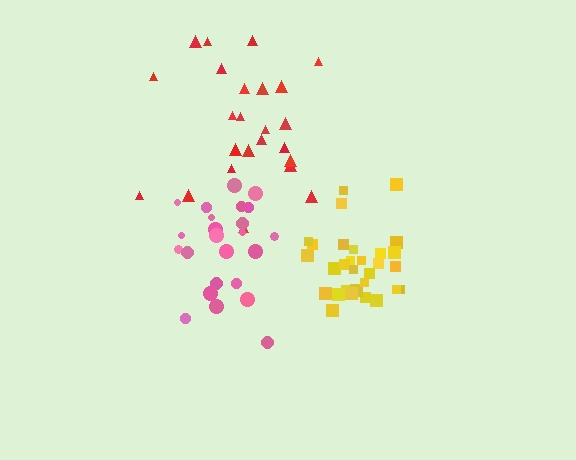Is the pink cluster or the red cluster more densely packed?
Pink.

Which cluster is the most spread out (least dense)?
Red.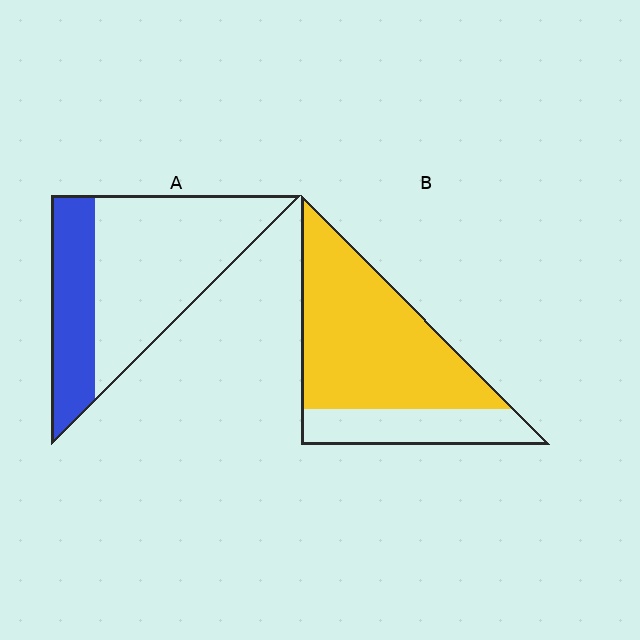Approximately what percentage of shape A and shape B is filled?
A is approximately 30% and B is approximately 75%.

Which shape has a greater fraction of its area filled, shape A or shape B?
Shape B.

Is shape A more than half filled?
No.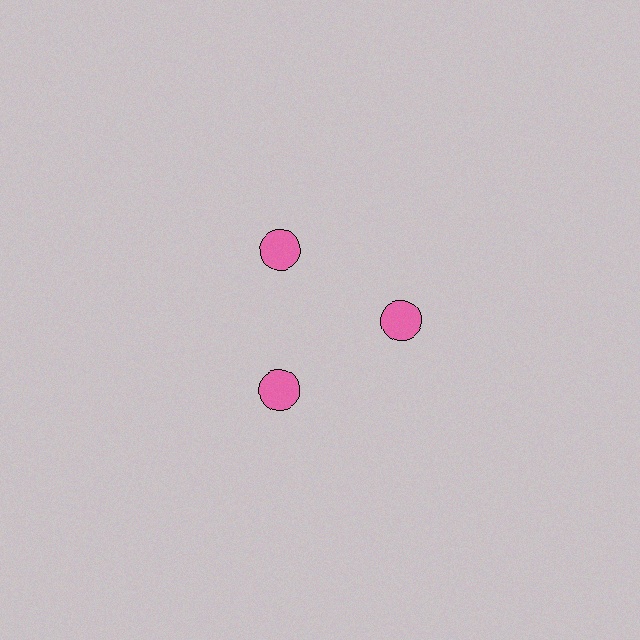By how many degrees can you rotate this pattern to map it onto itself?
The pattern maps onto itself every 120 degrees of rotation.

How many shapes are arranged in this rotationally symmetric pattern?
There are 3 shapes, arranged in 3 groups of 1.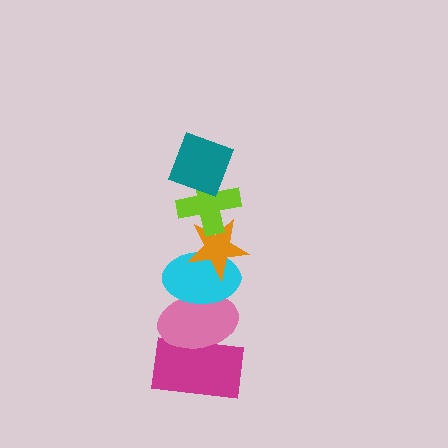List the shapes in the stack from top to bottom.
From top to bottom: the teal diamond, the lime cross, the orange star, the cyan ellipse, the pink ellipse, the magenta rectangle.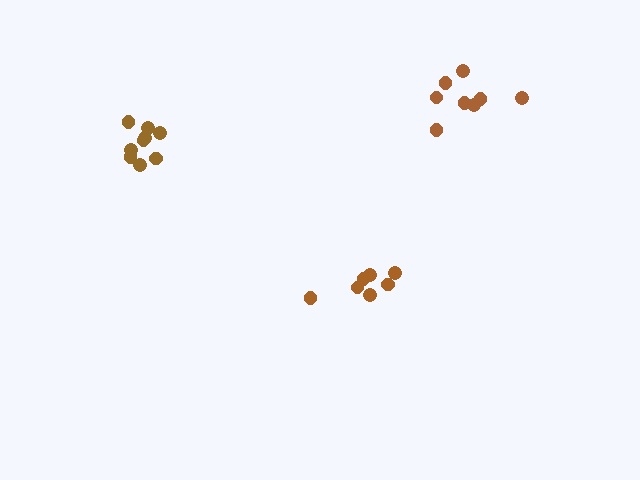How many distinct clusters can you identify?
There are 3 distinct clusters.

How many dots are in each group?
Group 1: 7 dots, Group 2: 9 dots, Group 3: 8 dots (24 total).